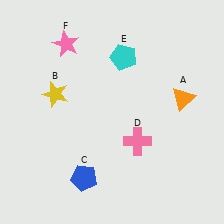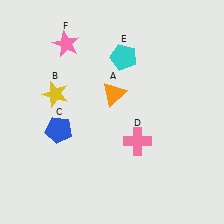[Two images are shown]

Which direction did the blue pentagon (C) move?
The blue pentagon (C) moved up.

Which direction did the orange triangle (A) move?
The orange triangle (A) moved left.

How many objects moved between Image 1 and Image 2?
2 objects moved between the two images.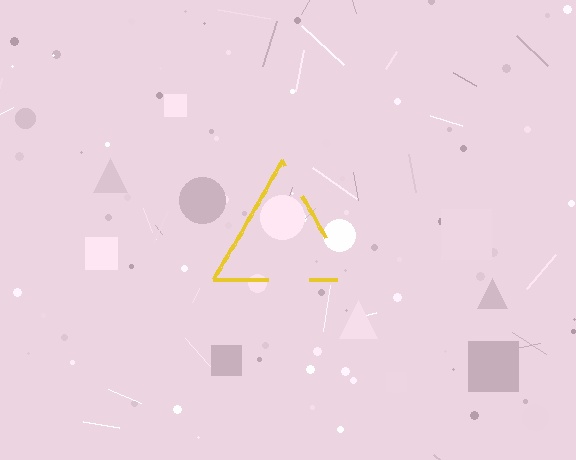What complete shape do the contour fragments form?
The contour fragments form a triangle.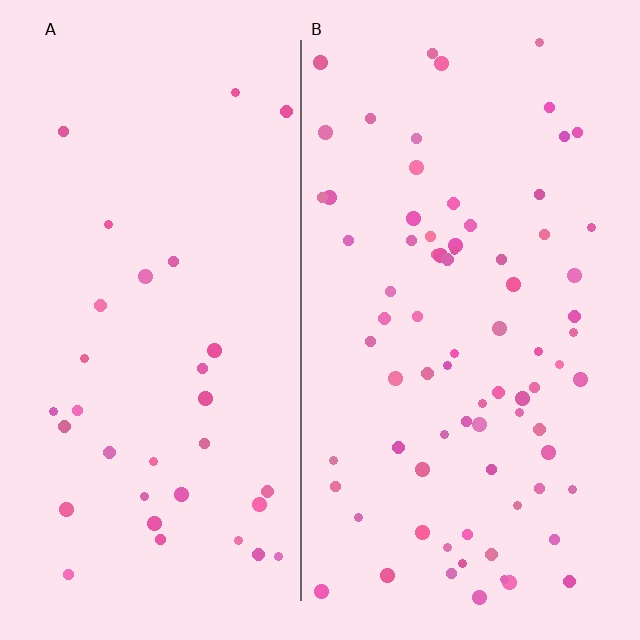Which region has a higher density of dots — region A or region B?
B (the right).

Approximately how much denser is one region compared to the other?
Approximately 2.4× — region B over region A.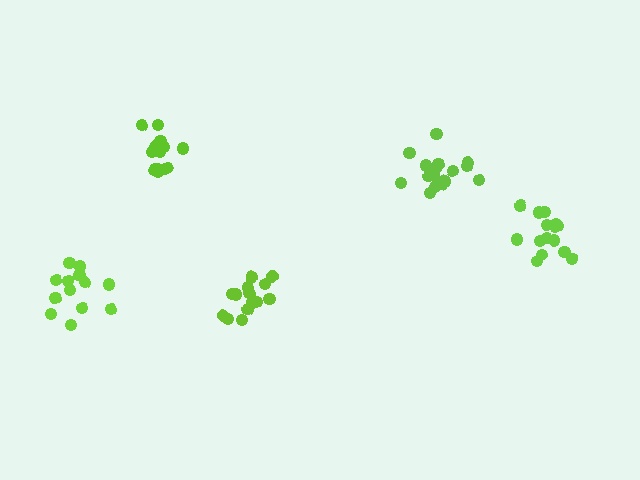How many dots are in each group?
Group 1: 14 dots, Group 2: 17 dots, Group 3: 13 dots, Group 4: 15 dots, Group 5: 15 dots (74 total).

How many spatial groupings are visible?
There are 5 spatial groupings.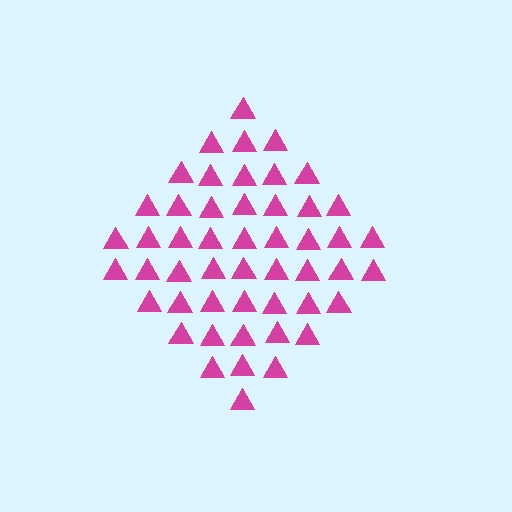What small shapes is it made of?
It is made of small triangles.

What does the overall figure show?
The overall figure shows a diamond.